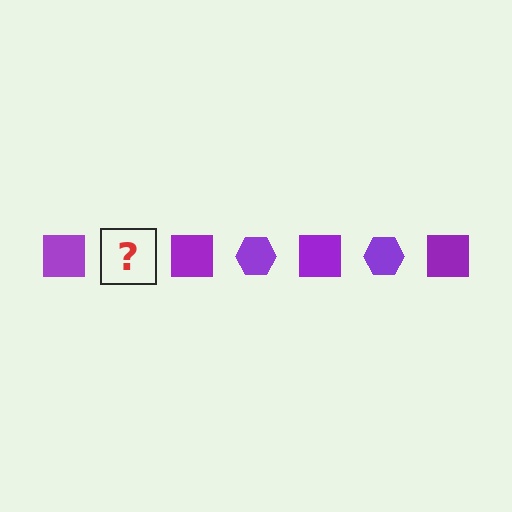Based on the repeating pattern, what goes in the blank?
The blank should be a purple hexagon.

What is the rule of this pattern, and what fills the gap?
The rule is that the pattern cycles through square, hexagon shapes in purple. The gap should be filled with a purple hexagon.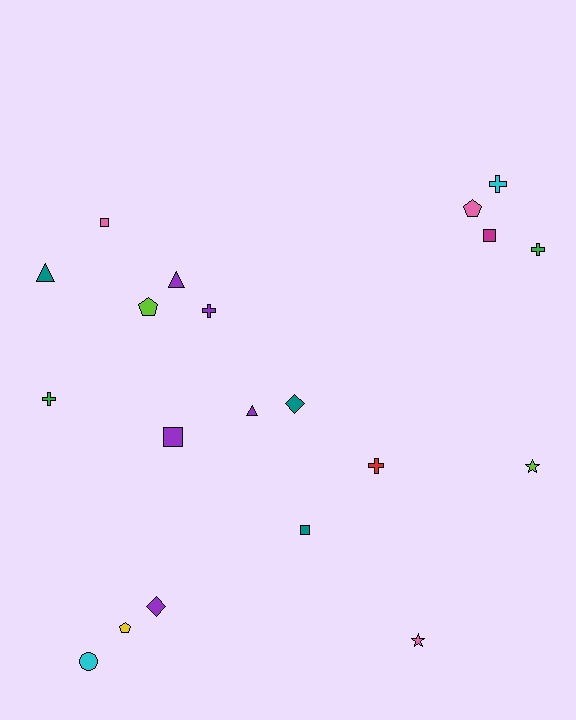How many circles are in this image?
There is 1 circle.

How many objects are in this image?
There are 20 objects.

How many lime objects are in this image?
There are 2 lime objects.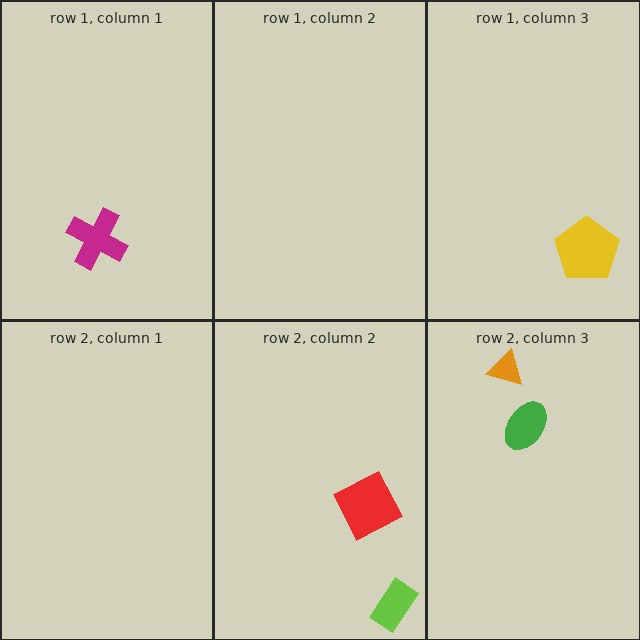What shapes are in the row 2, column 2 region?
The lime rectangle, the red square.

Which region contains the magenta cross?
The row 1, column 1 region.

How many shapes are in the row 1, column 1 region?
1.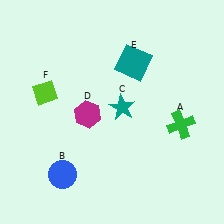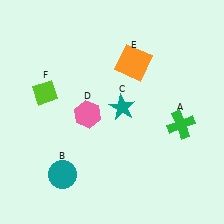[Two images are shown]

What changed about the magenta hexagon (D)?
In Image 1, D is magenta. In Image 2, it changed to pink.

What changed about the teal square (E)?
In Image 1, E is teal. In Image 2, it changed to orange.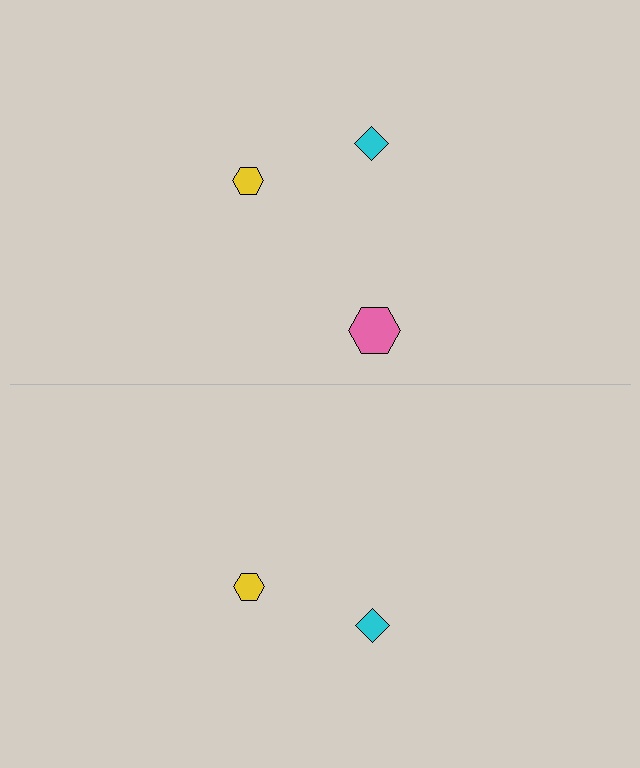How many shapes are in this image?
There are 5 shapes in this image.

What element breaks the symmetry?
A pink hexagon is missing from the bottom side.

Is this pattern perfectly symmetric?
No, the pattern is not perfectly symmetric. A pink hexagon is missing from the bottom side.